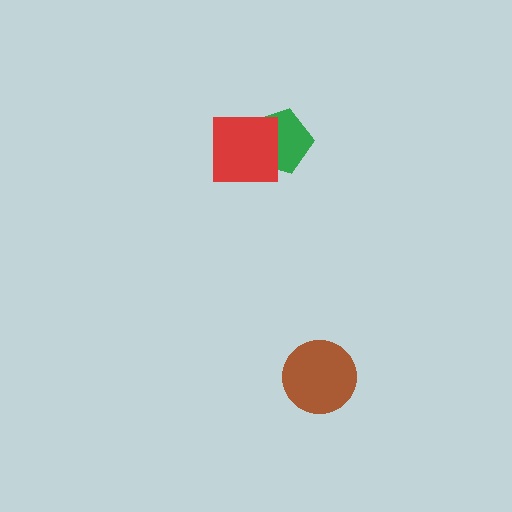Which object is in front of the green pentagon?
The red square is in front of the green pentagon.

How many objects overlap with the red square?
1 object overlaps with the red square.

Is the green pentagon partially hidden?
Yes, it is partially covered by another shape.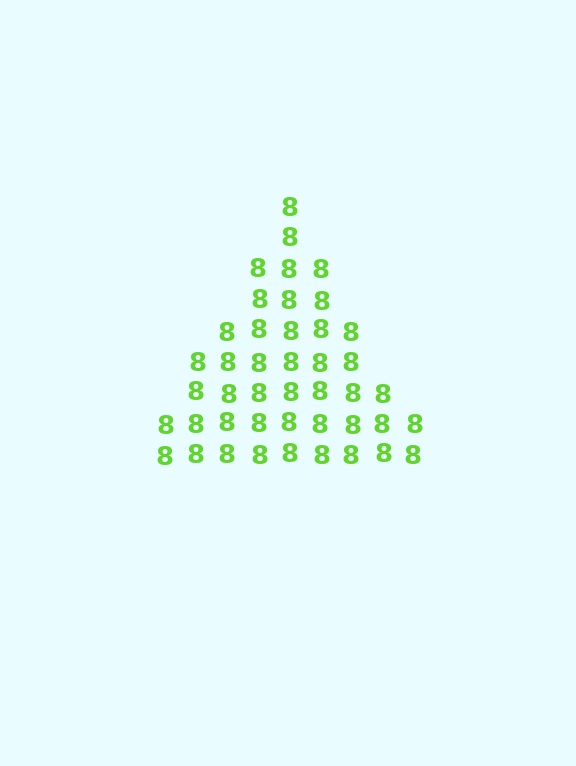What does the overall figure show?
The overall figure shows a triangle.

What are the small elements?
The small elements are digit 8's.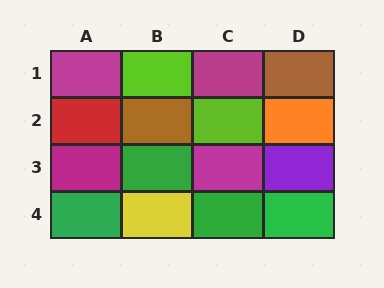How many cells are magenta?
4 cells are magenta.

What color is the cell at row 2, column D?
Orange.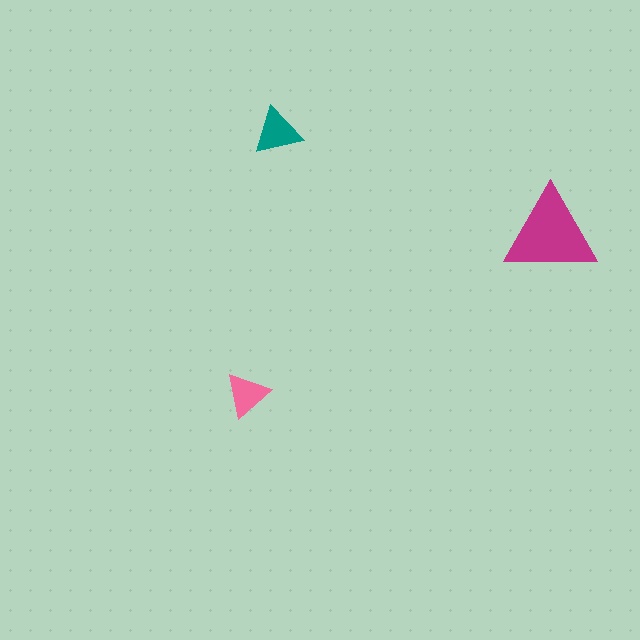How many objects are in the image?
There are 3 objects in the image.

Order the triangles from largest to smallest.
the magenta one, the teal one, the pink one.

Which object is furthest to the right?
The magenta triangle is rightmost.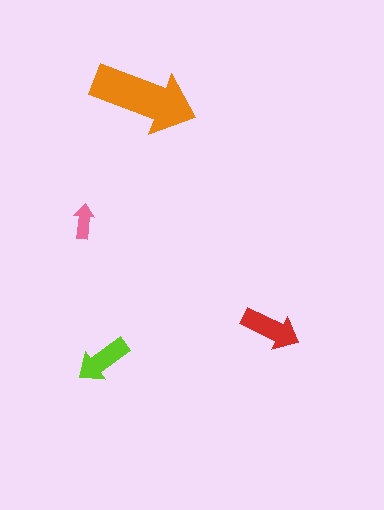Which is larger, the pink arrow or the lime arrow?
The lime one.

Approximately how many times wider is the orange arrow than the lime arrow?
About 2 times wider.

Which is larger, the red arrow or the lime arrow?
The red one.